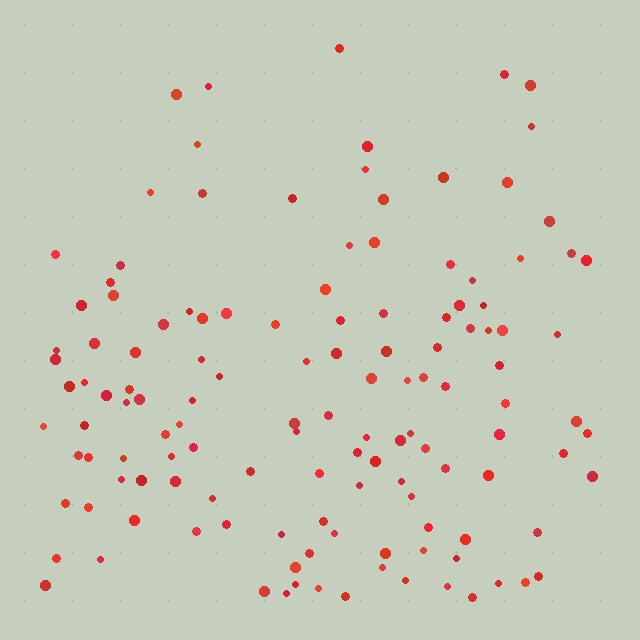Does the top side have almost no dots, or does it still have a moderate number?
Still a moderate number, just noticeably fewer than the bottom.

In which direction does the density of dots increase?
From top to bottom, with the bottom side densest.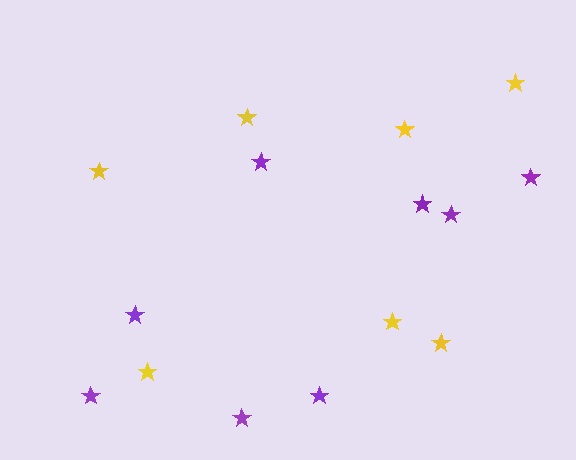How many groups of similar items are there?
There are 2 groups: one group of purple stars (8) and one group of yellow stars (7).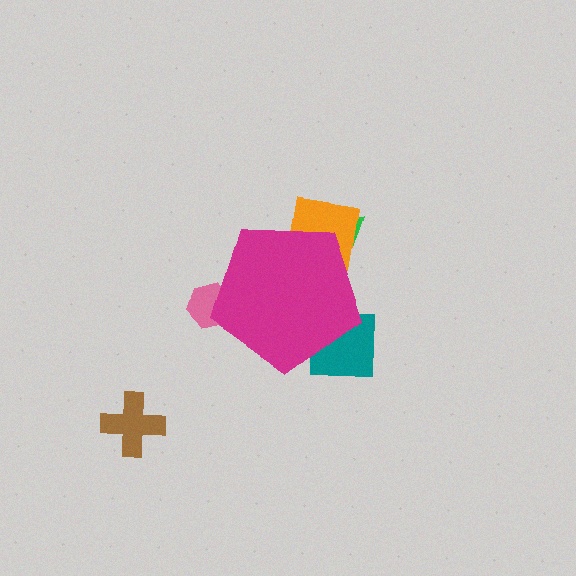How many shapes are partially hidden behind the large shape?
4 shapes are partially hidden.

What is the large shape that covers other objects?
A magenta pentagon.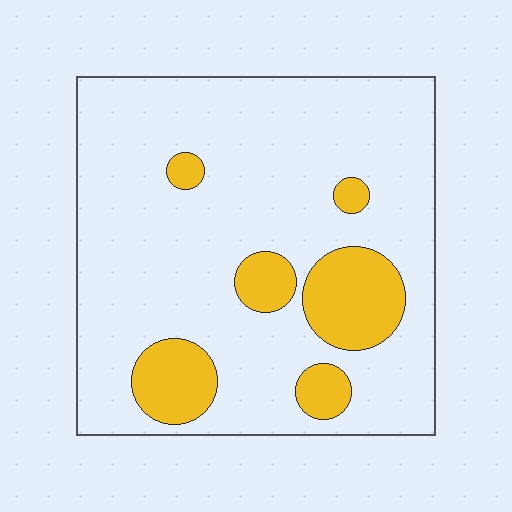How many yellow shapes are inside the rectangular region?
6.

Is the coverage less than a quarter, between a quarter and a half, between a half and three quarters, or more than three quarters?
Less than a quarter.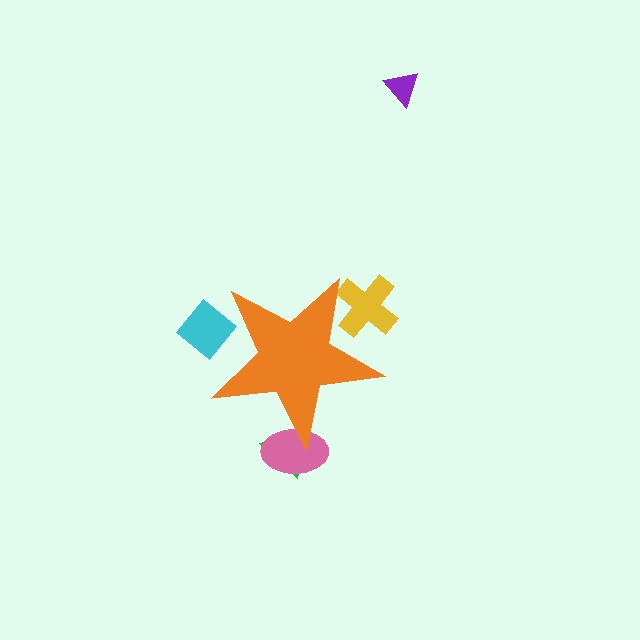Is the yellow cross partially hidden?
Yes, the yellow cross is partially hidden behind the orange star.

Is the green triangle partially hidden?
Yes, the green triangle is partially hidden behind the orange star.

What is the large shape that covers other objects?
An orange star.